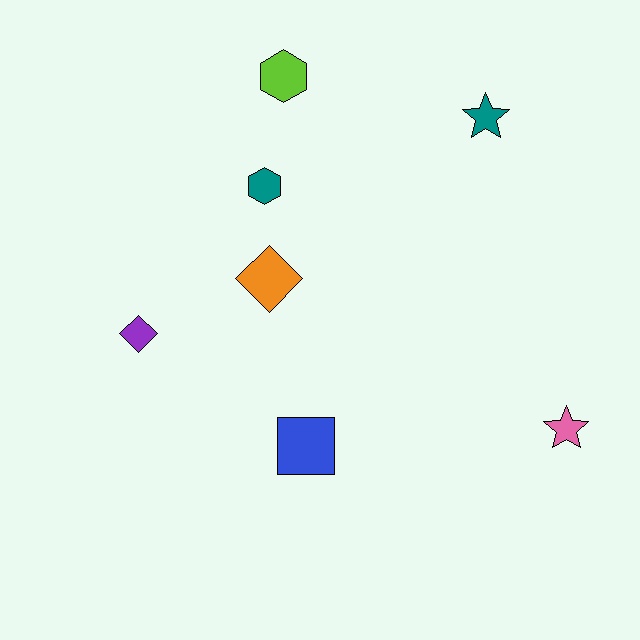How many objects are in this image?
There are 7 objects.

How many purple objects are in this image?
There is 1 purple object.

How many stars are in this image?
There are 2 stars.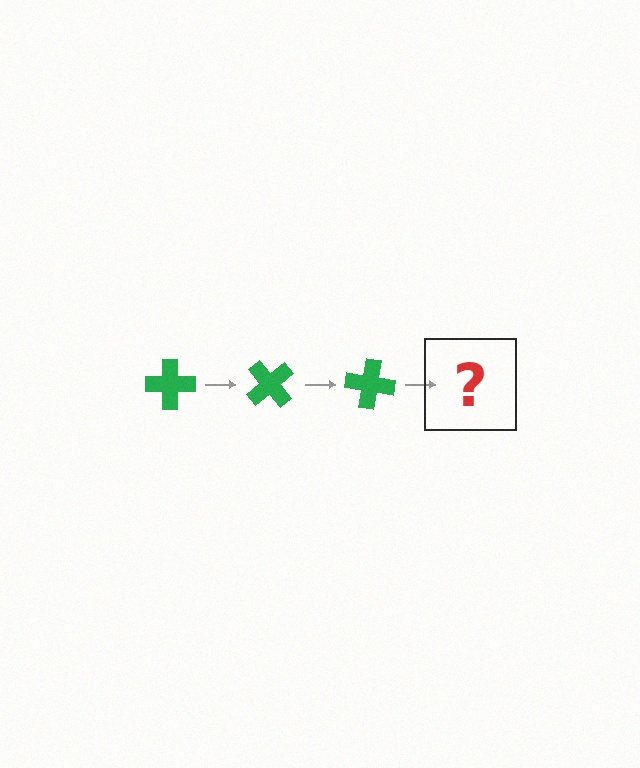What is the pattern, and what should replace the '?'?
The pattern is that the cross rotates 50 degrees each step. The '?' should be a green cross rotated 150 degrees.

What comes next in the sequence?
The next element should be a green cross rotated 150 degrees.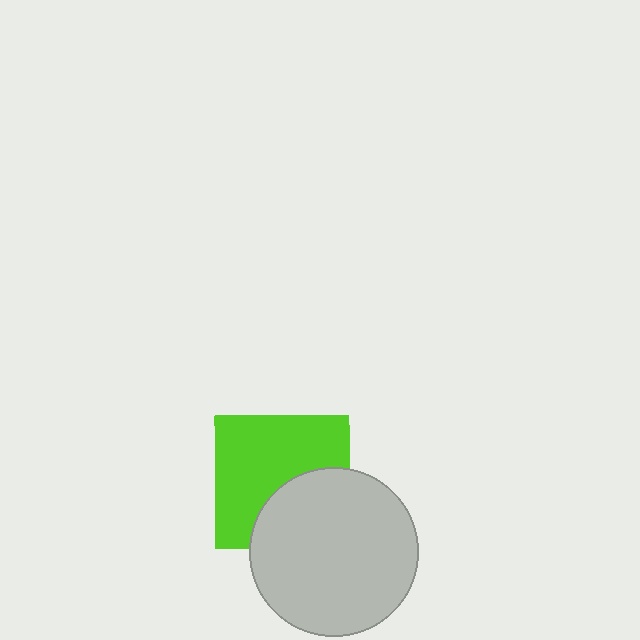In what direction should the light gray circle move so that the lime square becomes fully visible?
The light gray circle should move down. That is the shortest direction to clear the overlap and leave the lime square fully visible.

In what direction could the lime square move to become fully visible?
The lime square could move up. That would shift it out from behind the light gray circle entirely.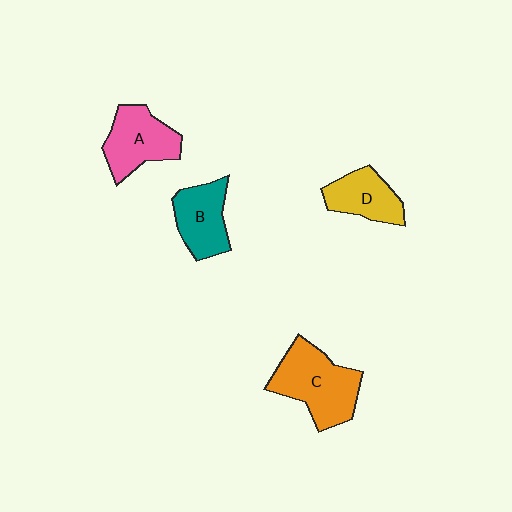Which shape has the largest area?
Shape C (orange).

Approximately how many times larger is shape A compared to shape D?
Approximately 1.2 times.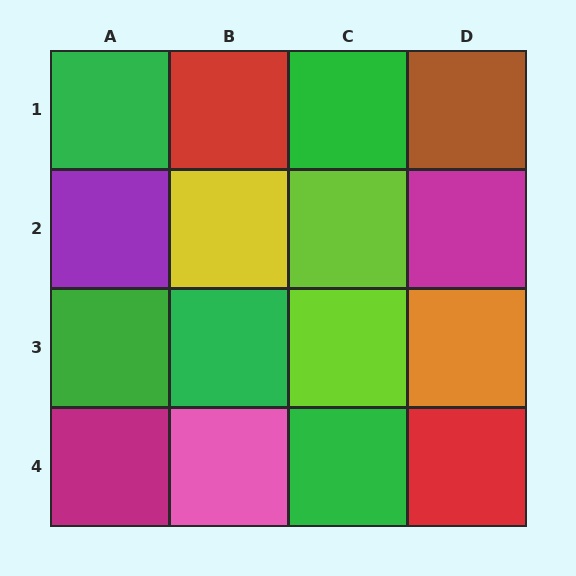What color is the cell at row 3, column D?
Orange.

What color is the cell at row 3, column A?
Green.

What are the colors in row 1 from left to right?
Green, red, green, brown.